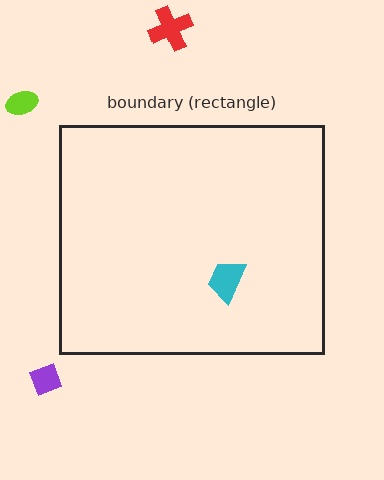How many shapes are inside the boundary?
1 inside, 3 outside.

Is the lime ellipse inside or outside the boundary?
Outside.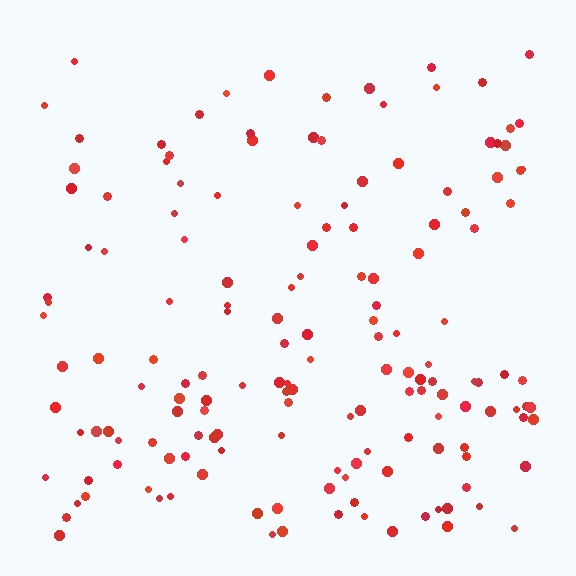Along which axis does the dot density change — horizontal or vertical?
Vertical.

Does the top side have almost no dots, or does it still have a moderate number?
Still a moderate number, just noticeably fewer than the bottom.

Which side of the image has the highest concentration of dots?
The bottom.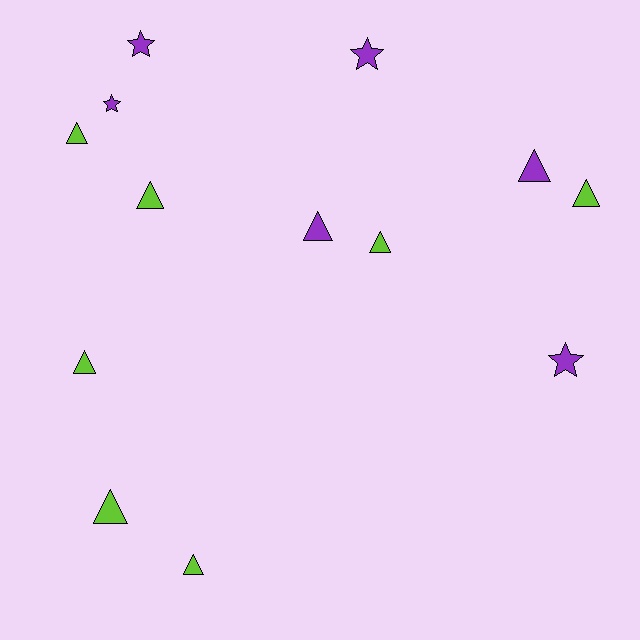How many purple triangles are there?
There are 2 purple triangles.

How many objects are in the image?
There are 13 objects.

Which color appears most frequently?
Lime, with 7 objects.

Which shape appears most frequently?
Triangle, with 9 objects.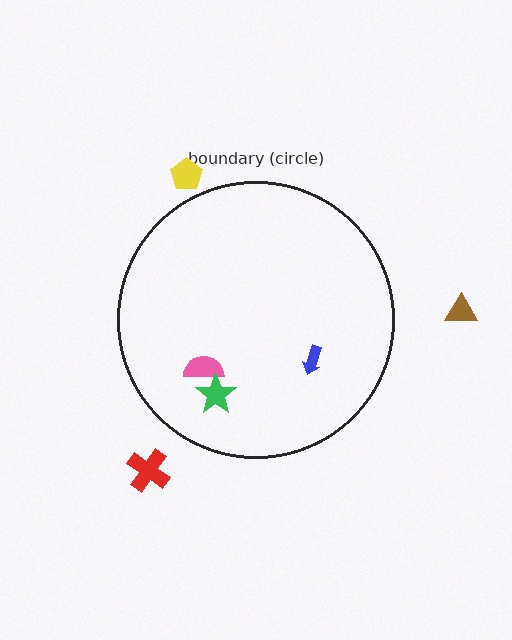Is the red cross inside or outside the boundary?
Outside.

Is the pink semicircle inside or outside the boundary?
Inside.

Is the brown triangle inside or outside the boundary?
Outside.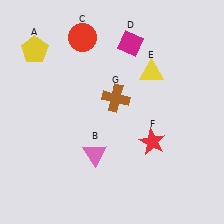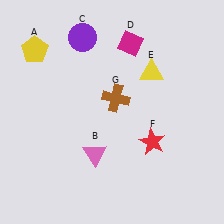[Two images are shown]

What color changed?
The circle (C) changed from red in Image 1 to purple in Image 2.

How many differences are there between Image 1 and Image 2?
There is 1 difference between the two images.